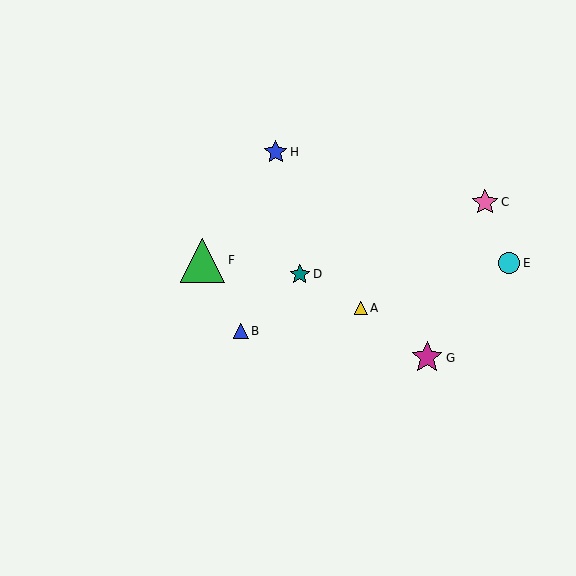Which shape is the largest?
The green triangle (labeled F) is the largest.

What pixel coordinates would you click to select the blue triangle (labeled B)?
Click at (241, 331) to select the blue triangle B.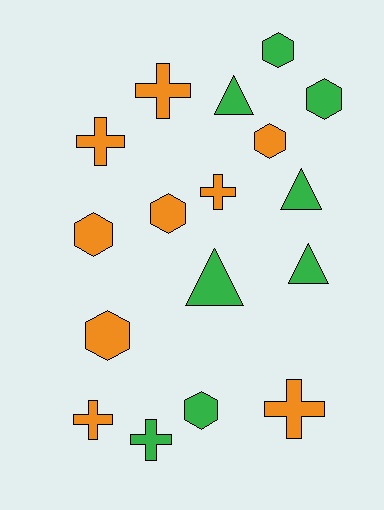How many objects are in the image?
There are 17 objects.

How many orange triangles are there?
There are no orange triangles.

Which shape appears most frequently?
Hexagon, with 7 objects.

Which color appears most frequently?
Orange, with 9 objects.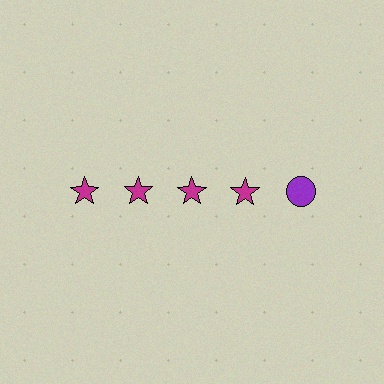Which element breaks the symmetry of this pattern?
The purple circle in the top row, rightmost column breaks the symmetry. All other shapes are magenta stars.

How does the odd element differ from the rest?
It differs in both color (purple instead of magenta) and shape (circle instead of star).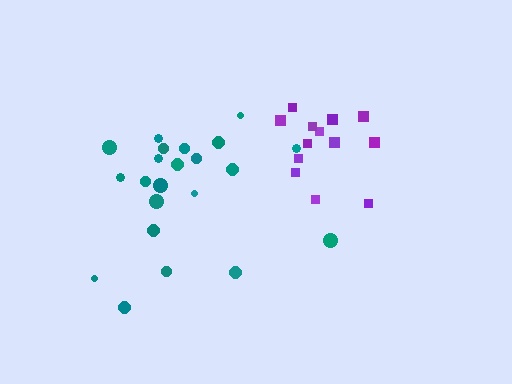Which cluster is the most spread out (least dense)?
Teal.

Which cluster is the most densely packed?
Purple.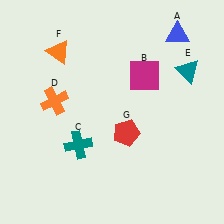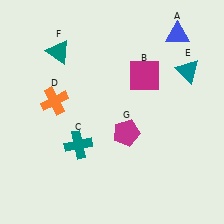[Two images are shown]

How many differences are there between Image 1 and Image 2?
There are 2 differences between the two images.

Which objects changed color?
F changed from orange to teal. G changed from red to magenta.